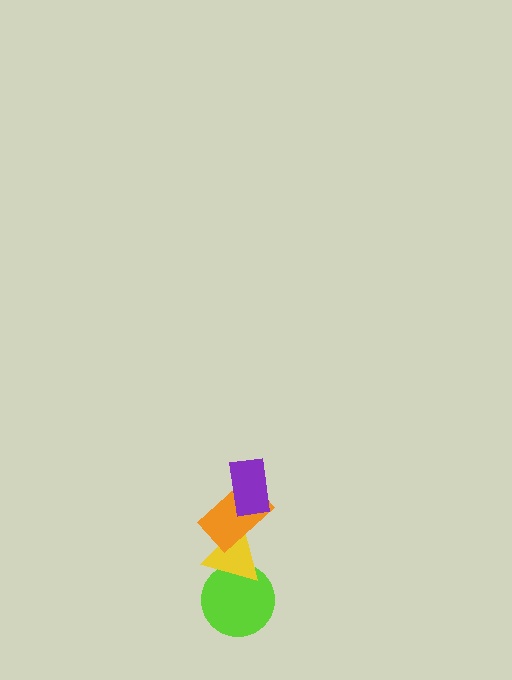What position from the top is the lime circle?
The lime circle is 4th from the top.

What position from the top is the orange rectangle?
The orange rectangle is 2nd from the top.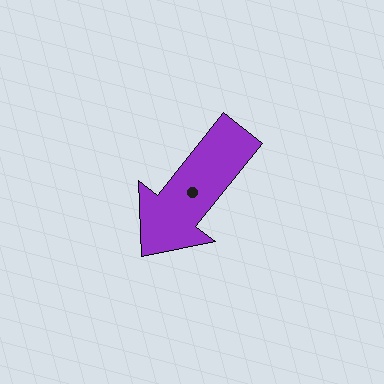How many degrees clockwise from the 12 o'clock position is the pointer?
Approximately 218 degrees.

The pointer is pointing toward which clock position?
Roughly 7 o'clock.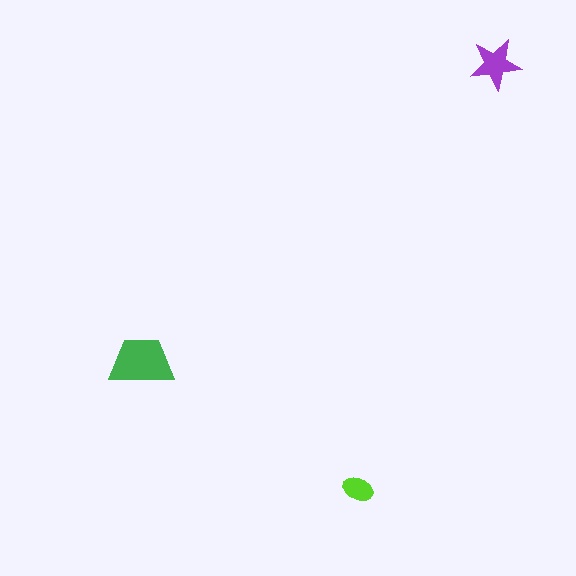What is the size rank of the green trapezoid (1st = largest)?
1st.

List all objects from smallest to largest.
The lime ellipse, the purple star, the green trapezoid.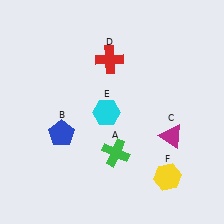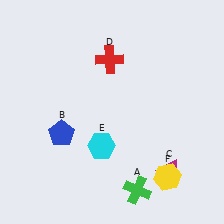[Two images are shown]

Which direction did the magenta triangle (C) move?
The magenta triangle (C) moved down.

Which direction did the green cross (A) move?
The green cross (A) moved down.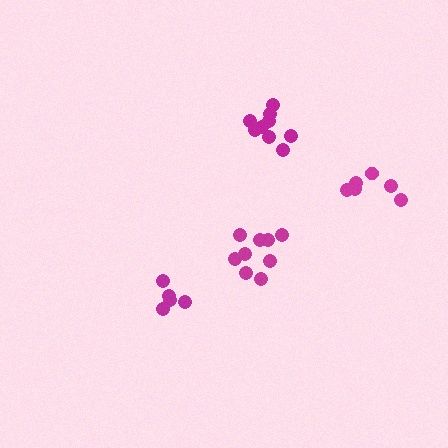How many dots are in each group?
Group 1: 5 dots, Group 2: 9 dots, Group 3: 6 dots, Group 4: 9 dots (29 total).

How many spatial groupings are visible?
There are 4 spatial groupings.